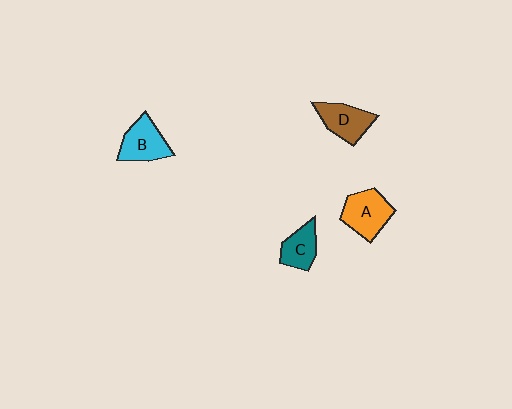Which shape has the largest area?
Shape A (orange).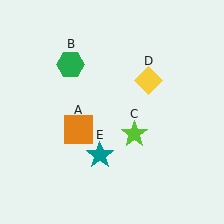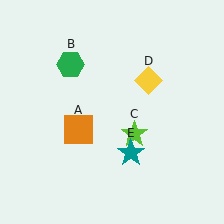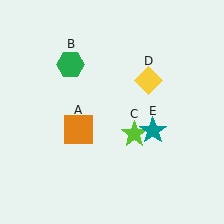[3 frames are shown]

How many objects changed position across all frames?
1 object changed position: teal star (object E).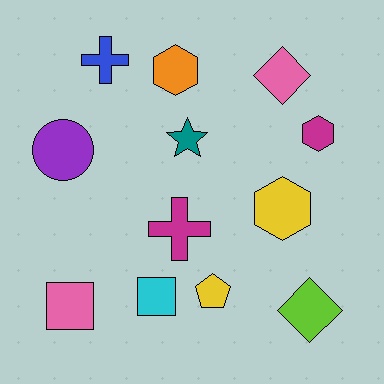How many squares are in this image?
There are 2 squares.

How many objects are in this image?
There are 12 objects.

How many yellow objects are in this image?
There are 2 yellow objects.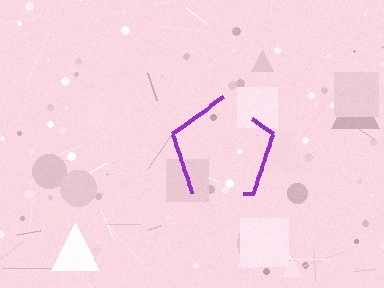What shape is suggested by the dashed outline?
The dashed outline suggests a pentagon.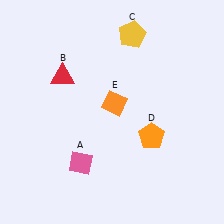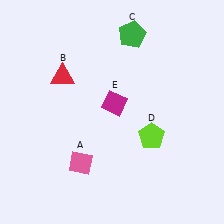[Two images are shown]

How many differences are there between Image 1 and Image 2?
There are 3 differences between the two images.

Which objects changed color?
C changed from yellow to green. D changed from orange to lime. E changed from orange to magenta.